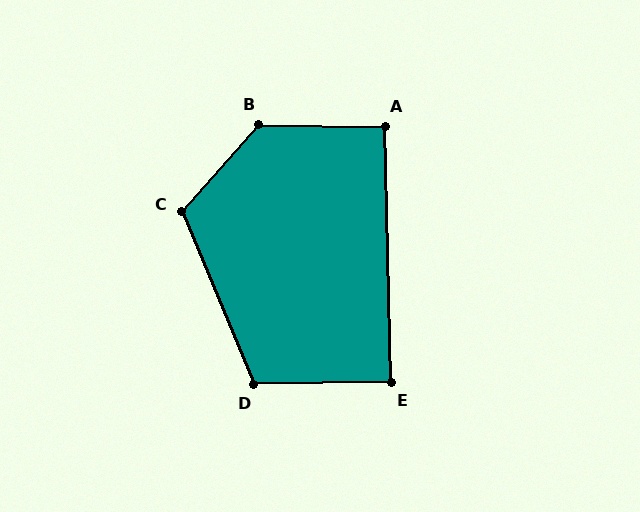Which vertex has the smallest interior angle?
E, at approximately 90 degrees.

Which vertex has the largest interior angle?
B, at approximately 130 degrees.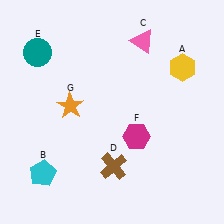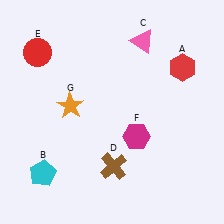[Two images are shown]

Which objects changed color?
A changed from yellow to red. E changed from teal to red.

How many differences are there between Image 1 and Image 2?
There are 2 differences between the two images.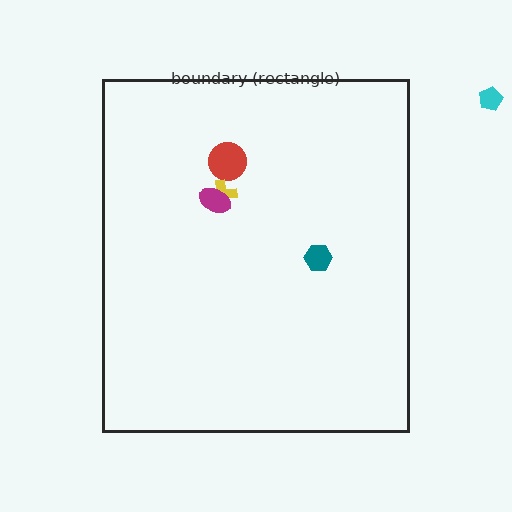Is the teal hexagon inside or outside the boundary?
Inside.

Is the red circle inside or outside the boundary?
Inside.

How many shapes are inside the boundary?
4 inside, 1 outside.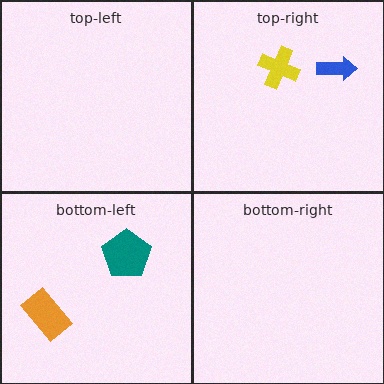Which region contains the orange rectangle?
The bottom-left region.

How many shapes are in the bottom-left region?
2.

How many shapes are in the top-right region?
2.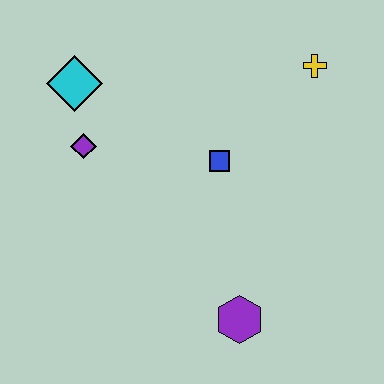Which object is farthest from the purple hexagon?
The cyan diamond is farthest from the purple hexagon.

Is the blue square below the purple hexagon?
No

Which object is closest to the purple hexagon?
The blue square is closest to the purple hexagon.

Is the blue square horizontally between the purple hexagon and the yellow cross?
No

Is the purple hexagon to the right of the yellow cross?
No